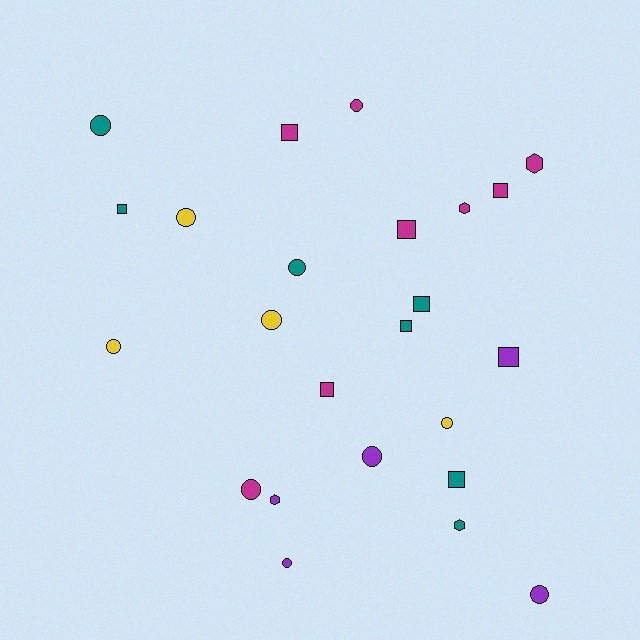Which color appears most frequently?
Magenta, with 8 objects.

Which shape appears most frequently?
Circle, with 11 objects.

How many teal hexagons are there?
There is 1 teal hexagon.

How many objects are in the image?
There are 24 objects.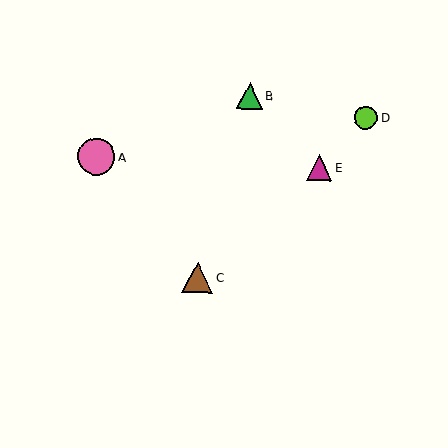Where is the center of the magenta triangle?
The center of the magenta triangle is at (319, 168).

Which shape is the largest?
The pink circle (labeled A) is the largest.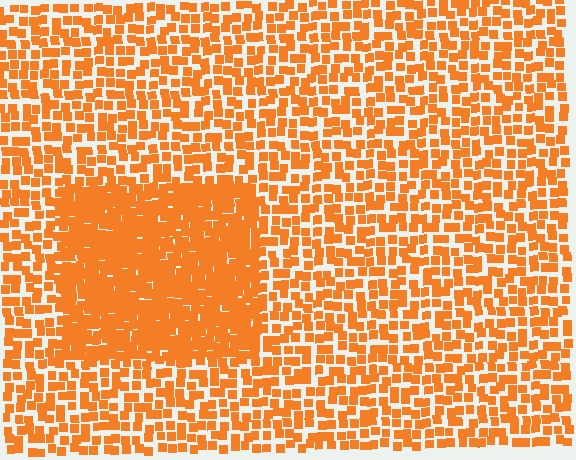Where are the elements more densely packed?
The elements are more densely packed inside the rectangle boundary.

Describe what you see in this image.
The image contains small orange elements arranged at two different densities. A rectangle-shaped region is visible where the elements are more densely packed than the surrounding area.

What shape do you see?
I see a rectangle.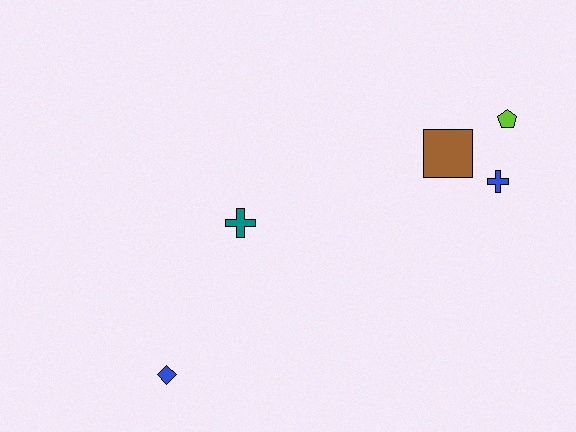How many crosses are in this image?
There are 2 crosses.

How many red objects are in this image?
There are no red objects.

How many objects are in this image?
There are 5 objects.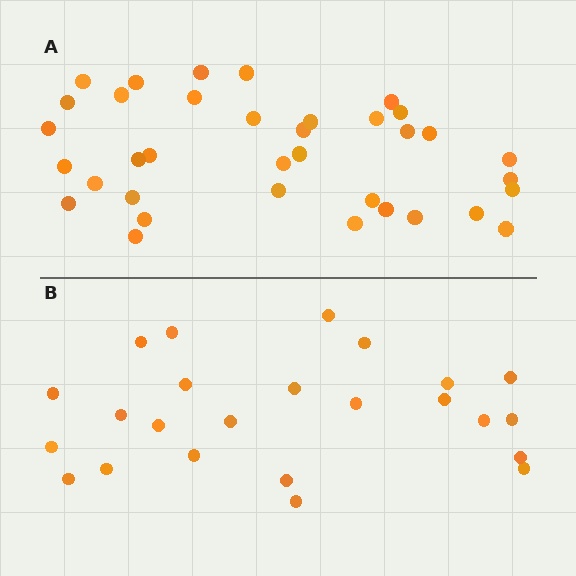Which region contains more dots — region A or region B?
Region A (the top region) has more dots.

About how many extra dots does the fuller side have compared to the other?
Region A has roughly 12 or so more dots than region B.